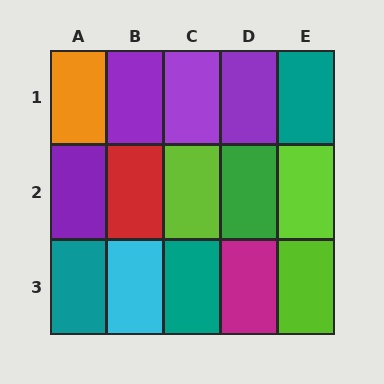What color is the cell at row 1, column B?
Purple.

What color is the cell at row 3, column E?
Lime.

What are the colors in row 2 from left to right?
Purple, red, lime, green, lime.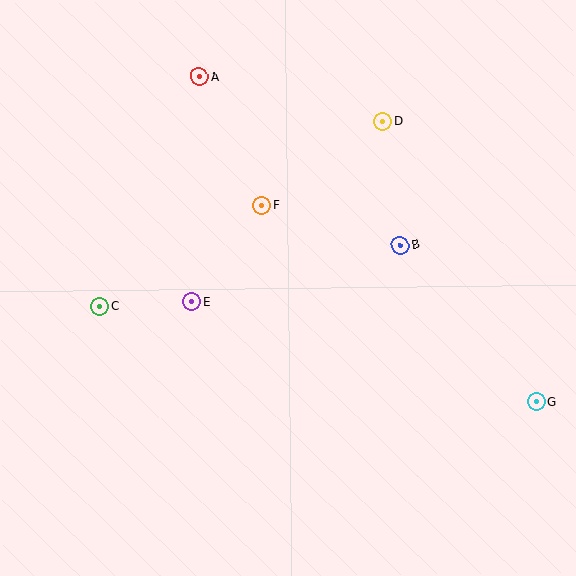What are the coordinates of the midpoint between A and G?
The midpoint between A and G is at (368, 239).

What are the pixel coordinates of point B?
Point B is at (400, 245).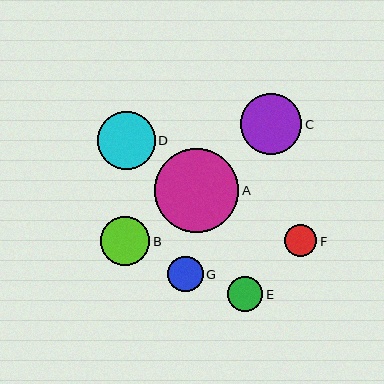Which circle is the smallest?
Circle F is the smallest with a size of approximately 33 pixels.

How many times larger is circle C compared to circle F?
Circle C is approximately 1.9 times the size of circle F.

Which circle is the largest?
Circle A is the largest with a size of approximately 84 pixels.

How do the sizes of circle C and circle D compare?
Circle C and circle D are approximately the same size.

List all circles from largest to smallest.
From largest to smallest: A, C, D, B, E, G, F.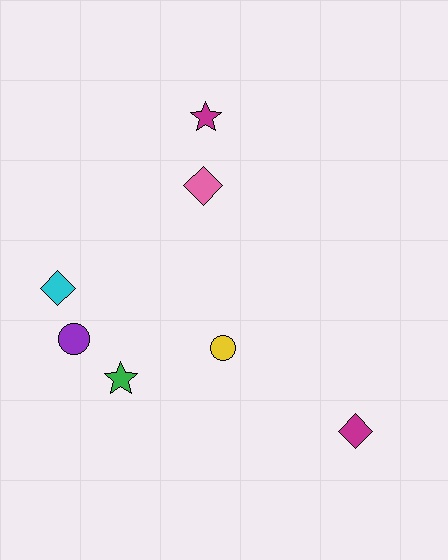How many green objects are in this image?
There is 1 green object.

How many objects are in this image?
There are 7 objects.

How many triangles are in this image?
There are no triangles.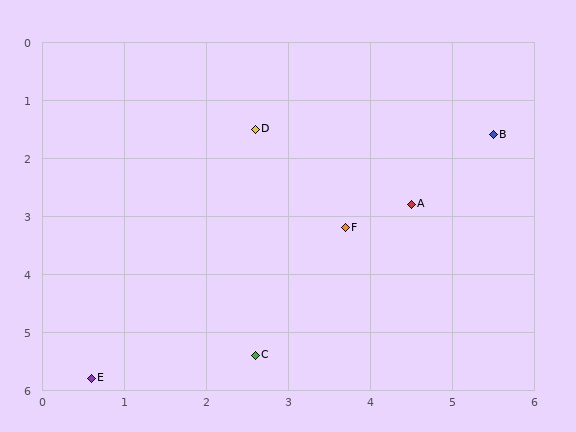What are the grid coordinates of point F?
Point F is at approximately (3.7, 3.2).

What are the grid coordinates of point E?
Point E is at approximately (0.6, 5.8).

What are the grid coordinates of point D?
Point D is at approximately (2.6, 1.5).